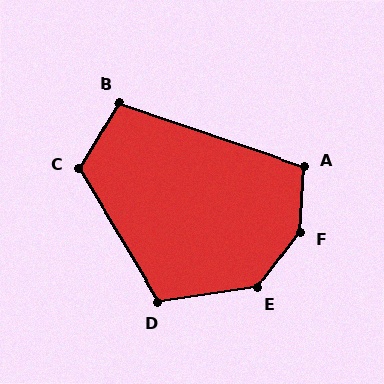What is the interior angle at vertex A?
Approximately 105 degrees (obtuse).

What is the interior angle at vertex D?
Approximately 112 degrees (obtuse).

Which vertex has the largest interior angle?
F, at approximately 146 degrees.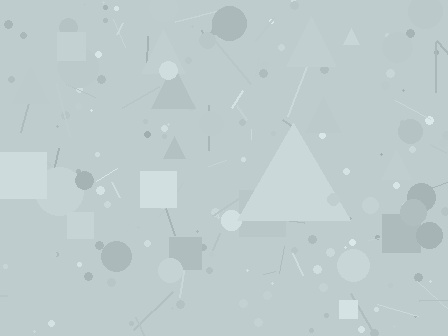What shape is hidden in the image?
A triangle is hidden in the image.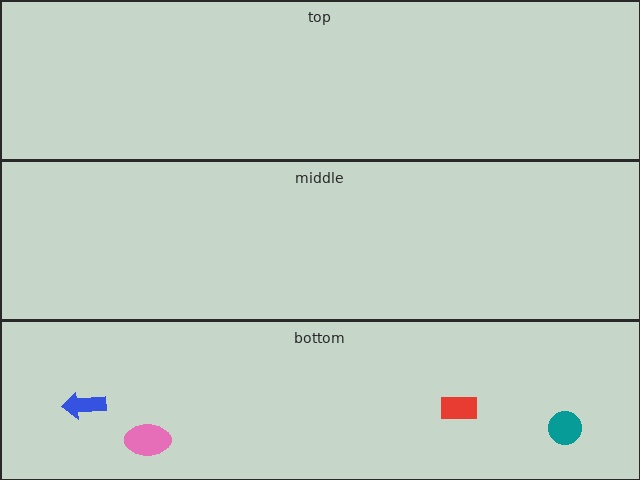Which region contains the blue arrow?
The bottom region.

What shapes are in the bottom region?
The teal circle, the pink ellipse, the blue arrow, the red rectangle.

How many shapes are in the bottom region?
4.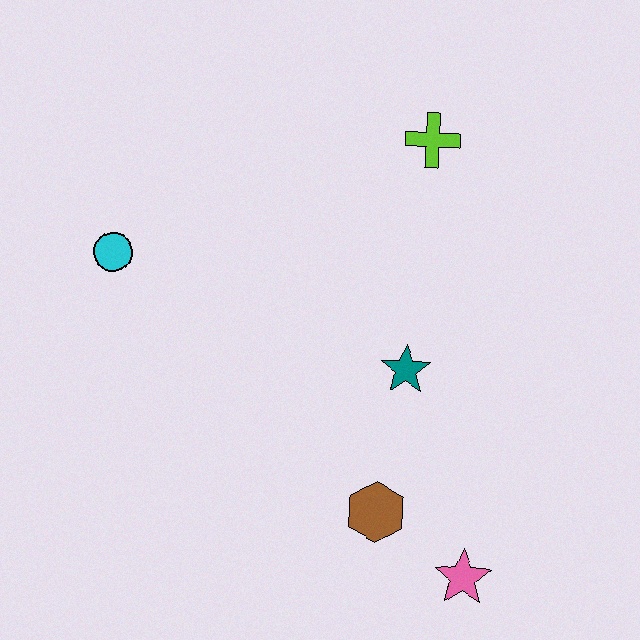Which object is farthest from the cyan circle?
The pink star is farthest from the cyan circle.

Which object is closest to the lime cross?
The teal star is closest to the lime cross.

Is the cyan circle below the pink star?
No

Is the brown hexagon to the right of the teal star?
No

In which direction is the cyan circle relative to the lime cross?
The cyan circle is to the left of the lime cross.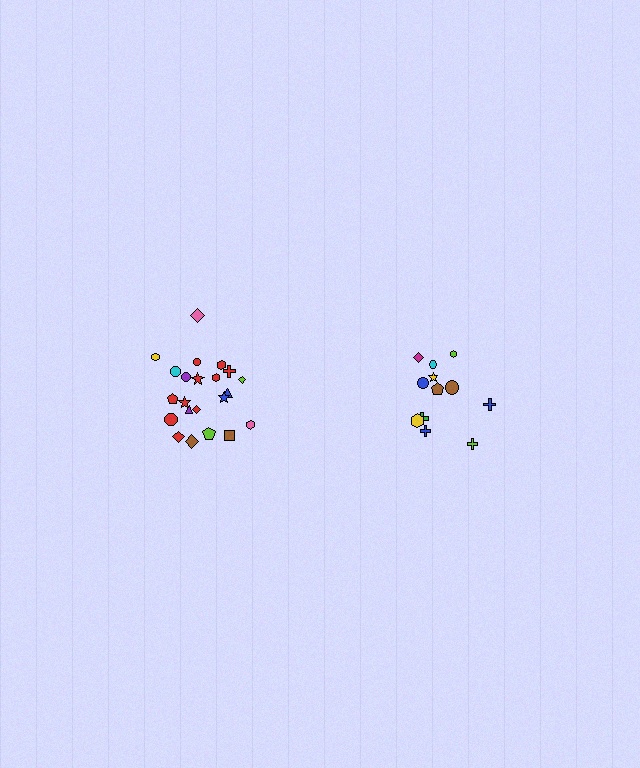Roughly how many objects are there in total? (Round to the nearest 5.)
Roughly 35 objects in total.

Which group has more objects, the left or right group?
The left group.